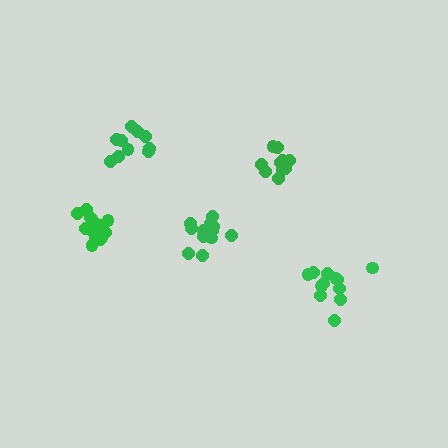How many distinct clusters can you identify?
There are 5 distinct clusters.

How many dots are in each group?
Group 1: 10 dots, Group 2: 16 dots, Group 3: 11 dots, Group 4: 12 dots, Group 5: 13 dots (62 total).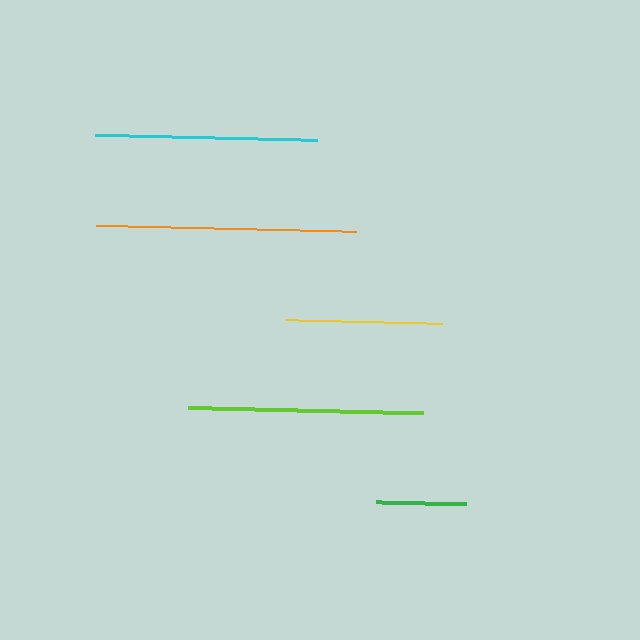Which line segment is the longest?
The orange line is the longest at approximately 260 pixels.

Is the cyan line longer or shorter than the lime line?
The lime line is longer than the cyan line.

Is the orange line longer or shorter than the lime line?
The orange line is longer than the lime line.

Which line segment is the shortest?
The green line is the shortest at approximately 90 pixels.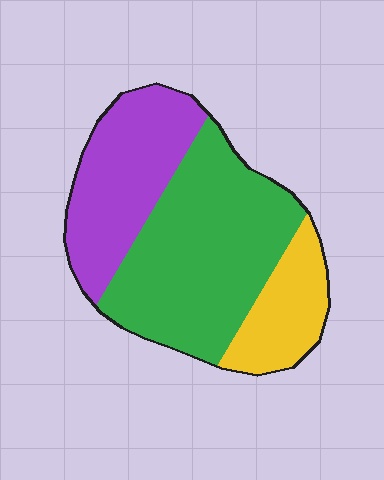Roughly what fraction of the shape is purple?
Purple covers around 30% of the shape.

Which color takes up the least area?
Yellow, at roughly 20%.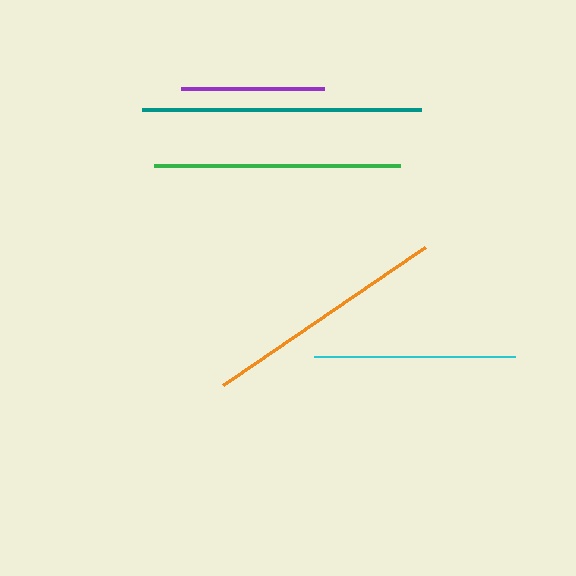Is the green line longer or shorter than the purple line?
The green line is longer than the purple line.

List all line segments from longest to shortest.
From longest to shortest: teal, green, orange, cyan, purple.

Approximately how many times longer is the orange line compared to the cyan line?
The orange line is approximately 1.2 times the length of the cyan line.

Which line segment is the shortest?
The purple line is the shortest at approximately 144 pixels.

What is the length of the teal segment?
The teal segment is approximately 279 pixels long.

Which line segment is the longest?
The teal line is the longest at approximately 279 pixels.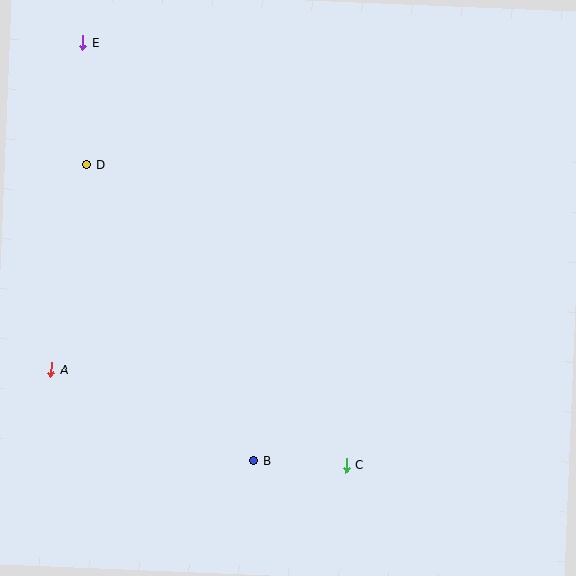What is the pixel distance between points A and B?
The distance between A and B is 222 pixels.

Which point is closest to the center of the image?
Point B at (254, 460) is closest to the center.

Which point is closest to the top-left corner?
Point E is closest to the top-left corner.